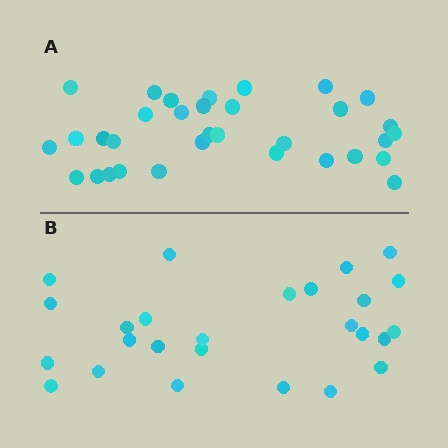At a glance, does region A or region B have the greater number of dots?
Region A (the top region) has more dots.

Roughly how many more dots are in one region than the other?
Region A has roughly 8 or so more dots than region B.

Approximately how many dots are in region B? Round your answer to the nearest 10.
About 30 dots. (The exact count is 26, which rounds to 30.)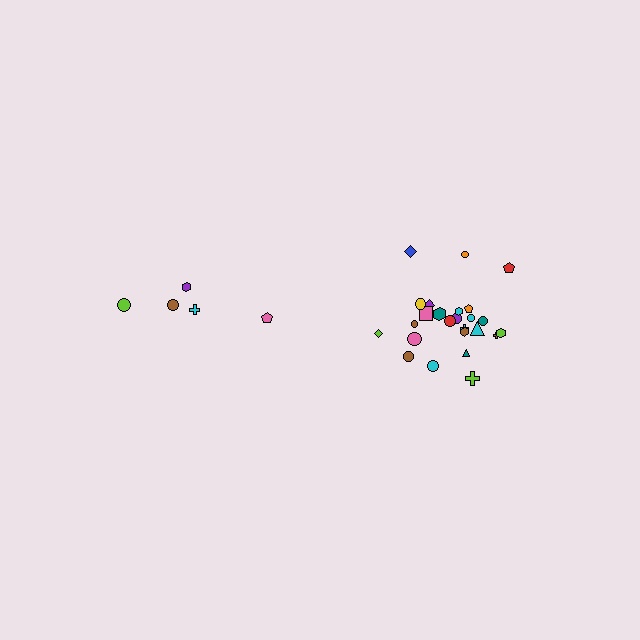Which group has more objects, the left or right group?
The right group.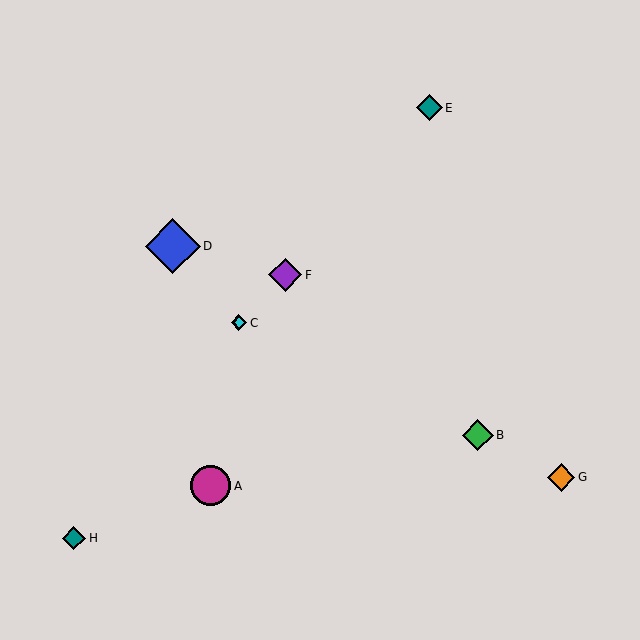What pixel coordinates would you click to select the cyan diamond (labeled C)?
Click at (239, 323) to select the cyan diamond C.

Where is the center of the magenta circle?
The center of the magenta circle is at (211, 486).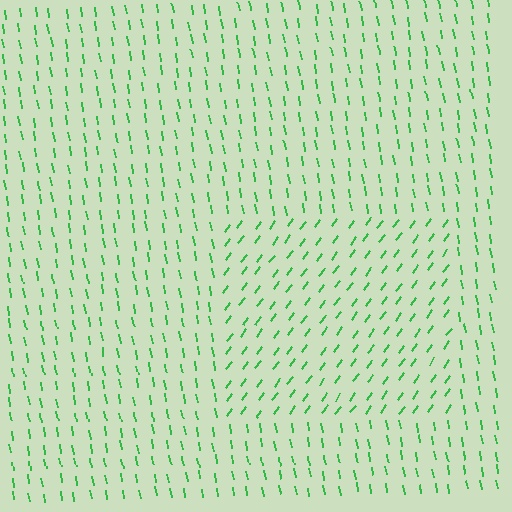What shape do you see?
I see a rectangle.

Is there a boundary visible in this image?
Yes, there is a texture boundary formed by a change in line orientation.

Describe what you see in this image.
The image is filled with small green line segments. A rectangle region in the image has lines oriented differently from the surrounding lines, creating a visible texture boundary.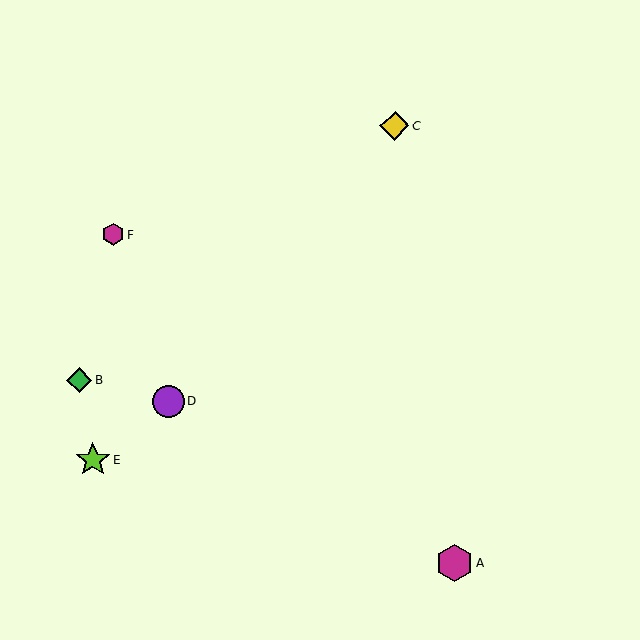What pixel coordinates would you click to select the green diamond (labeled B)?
Click at (79, 380) to select the green diamond B.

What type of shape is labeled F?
Shape F is a magenta hexagon.